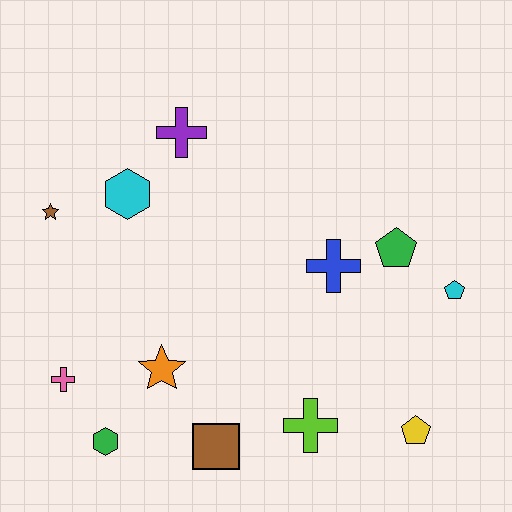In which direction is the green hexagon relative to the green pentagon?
The green hexagon is to the left of the green pentagon.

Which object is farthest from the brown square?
The purple cross is farthest from the brown square.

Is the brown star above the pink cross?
Yes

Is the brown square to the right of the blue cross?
No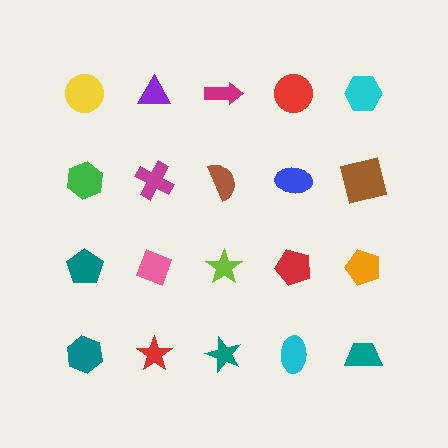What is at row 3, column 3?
A lime star.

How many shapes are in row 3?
5 shapes.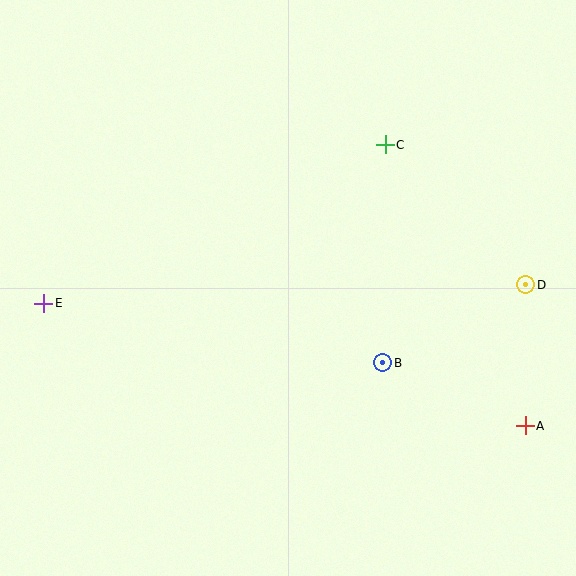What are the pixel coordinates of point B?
Point B is at (383, 363).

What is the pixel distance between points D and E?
The distance between D and E is 482 pixels.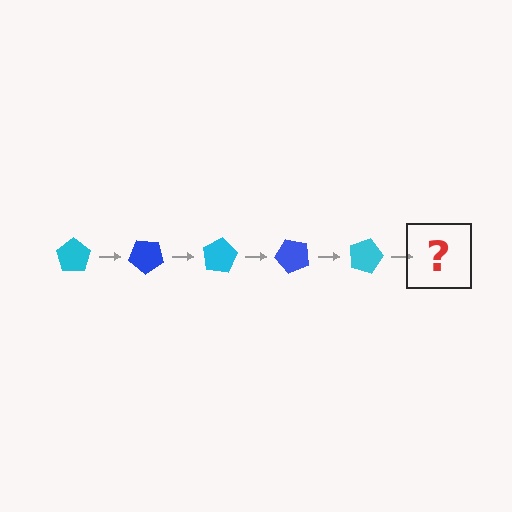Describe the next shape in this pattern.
It should be a blue pentagon, rotated 200 degrees from the start.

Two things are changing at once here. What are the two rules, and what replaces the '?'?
The two rules are that it rotates 40 degrees each step and the color cycles through cyan and blue. The '?' should be a blue pentagon, rotated 200 degrees from the start.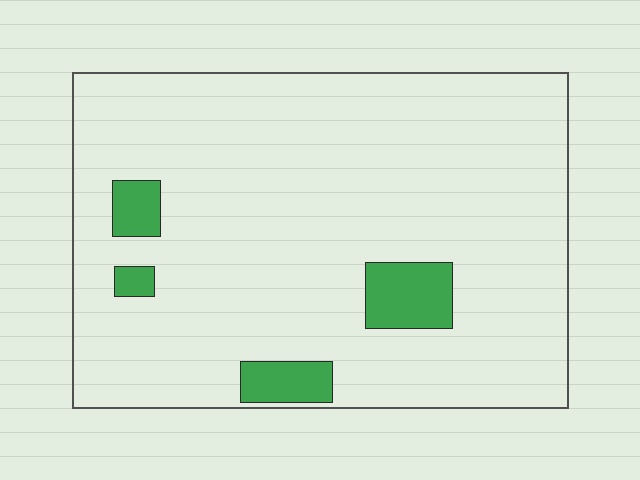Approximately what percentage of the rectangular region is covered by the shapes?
Approximately 10%.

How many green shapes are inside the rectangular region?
4.